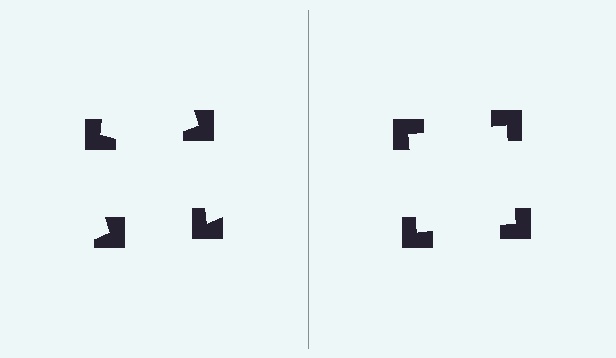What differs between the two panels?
The notched squares are positioned identically on both sides; only the wedge orientations differ. On the right they align to a square; on the left they are misaligned.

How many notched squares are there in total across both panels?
8 — 4 on each side.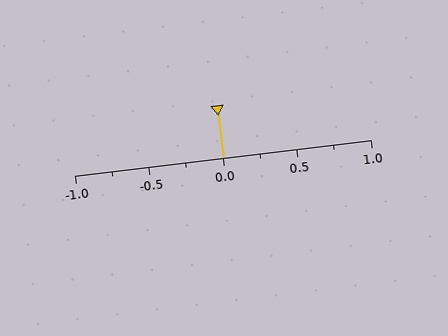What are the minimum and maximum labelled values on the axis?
The axis runs from -1.0 to 1.0.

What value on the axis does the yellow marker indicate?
The marker indicates approximately 0.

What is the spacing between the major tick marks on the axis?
The major ticks are spaced 0.5 apart.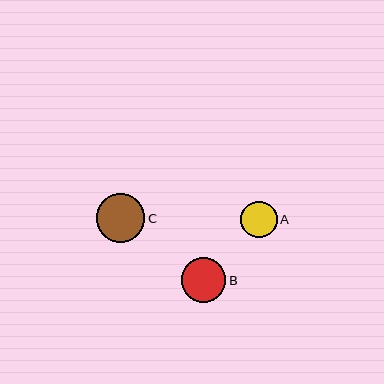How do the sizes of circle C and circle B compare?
Circle C and circle B are approximately the same size.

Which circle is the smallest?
Circle A is the smallest with a size of approximately 37 pixels.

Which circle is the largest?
Circle C is the largest with a size of approximately 49 pixels.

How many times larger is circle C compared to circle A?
Circle C is approximately 1.3 times the size of circle A.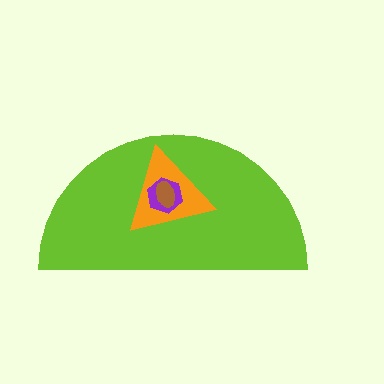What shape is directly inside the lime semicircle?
The orange triangle.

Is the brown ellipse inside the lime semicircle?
Yes.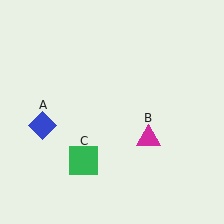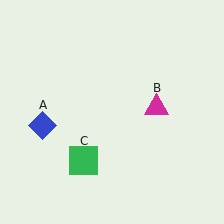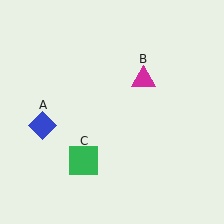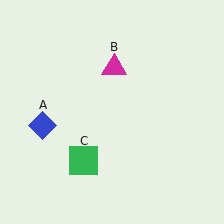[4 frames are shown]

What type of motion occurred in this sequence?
The magenta triangle (object B) rotated counterclockwise around the center of the scene.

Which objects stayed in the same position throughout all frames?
Blue diamond (object A) and green square (object C) remained stationary.